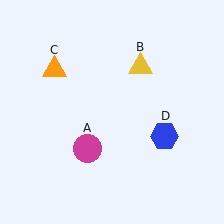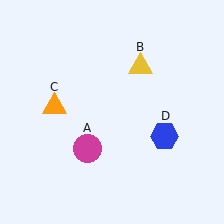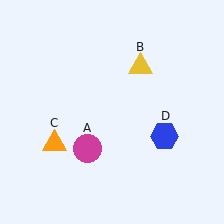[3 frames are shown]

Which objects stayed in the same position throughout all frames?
Magenta circle (object A) and yellow triangle (object B) and blue hexagon (object D) remained stationary.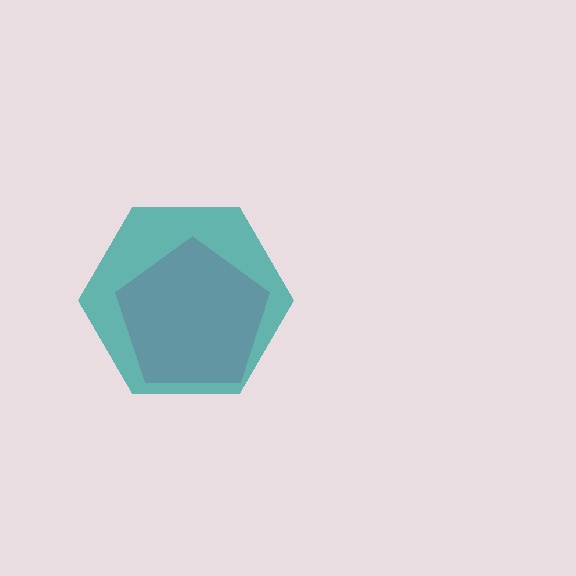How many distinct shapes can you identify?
There are 2 distinct shapes: a pink pentagon, a teal hexagon.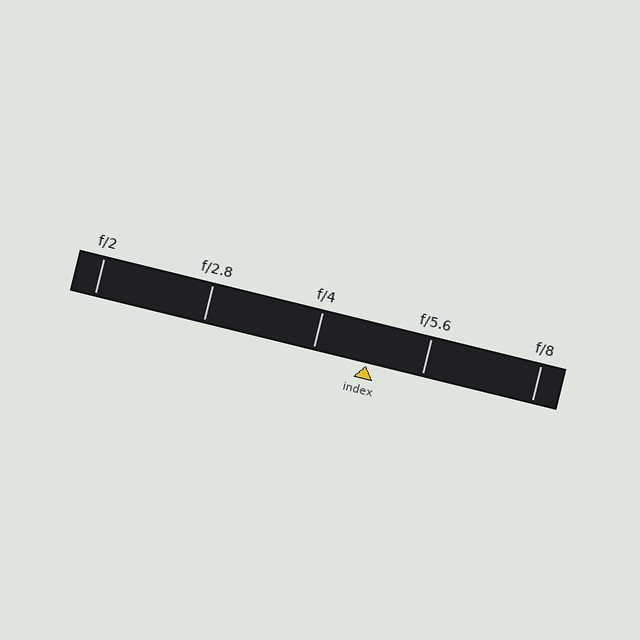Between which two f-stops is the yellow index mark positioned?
The index mark is between f/4 and f/5.6.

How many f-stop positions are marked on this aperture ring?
There are 5 f-stop positions marked.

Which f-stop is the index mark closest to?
The index mark is closest to f/4.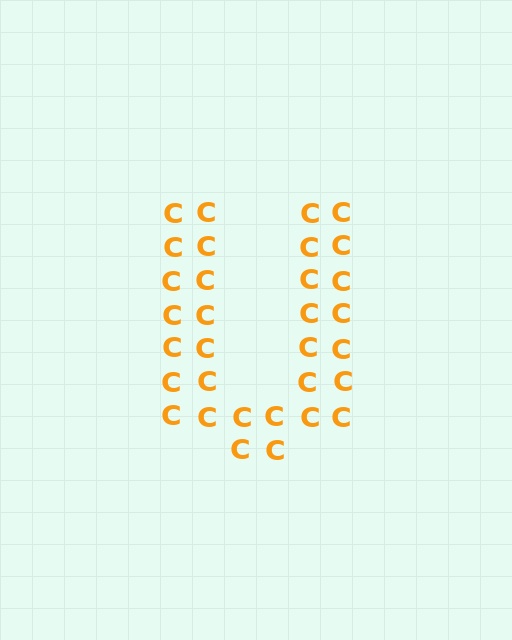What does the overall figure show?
The overall figure shows the letter U.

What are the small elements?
The small elements are letter C's.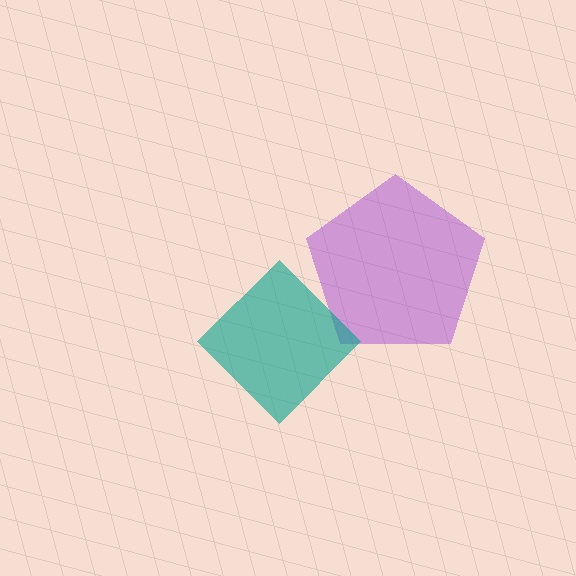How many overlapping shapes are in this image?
There are 2 overlapping shapes in the image.